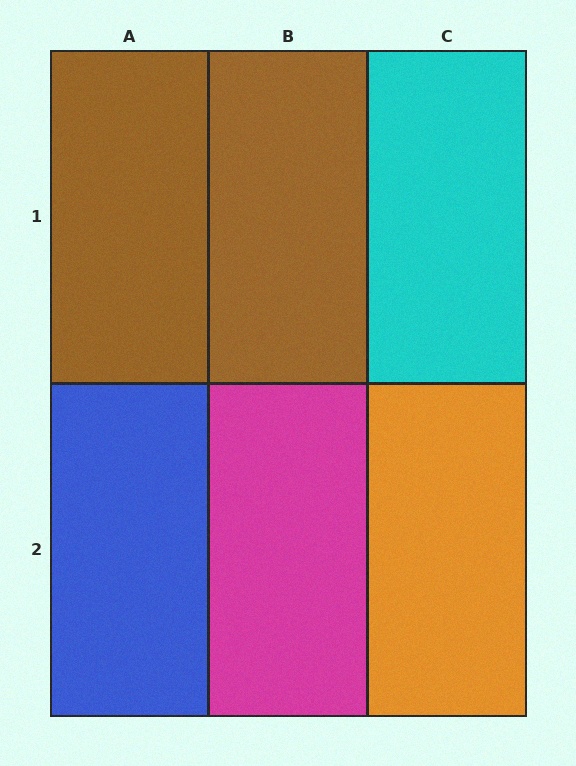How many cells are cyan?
1 cell is cyan.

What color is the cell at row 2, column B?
Magenta.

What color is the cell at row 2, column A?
Blue.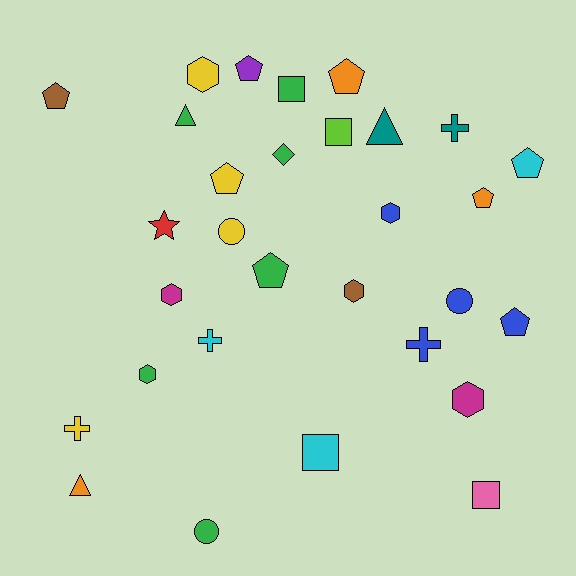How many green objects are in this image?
There are 6 green objects.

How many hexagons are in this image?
There are 6 hexagons.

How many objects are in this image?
There are 30 objects.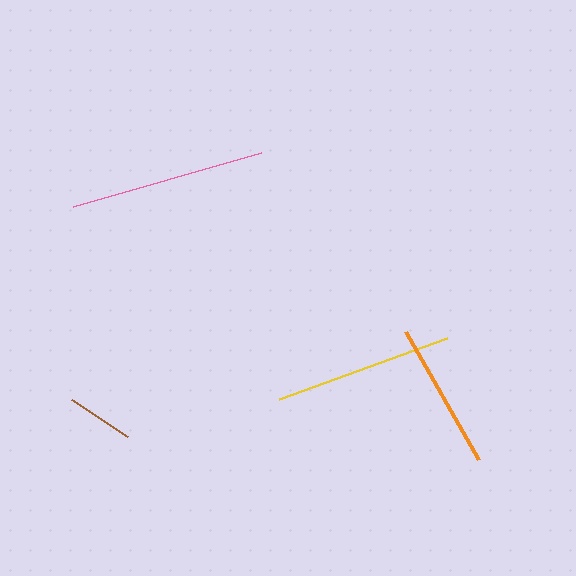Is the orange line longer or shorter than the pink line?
The pink line is longer than the orange line.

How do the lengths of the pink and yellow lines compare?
The pink and yellow lines are approximately the same length.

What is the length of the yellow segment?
The yellow segment is approximately 179 pixels long.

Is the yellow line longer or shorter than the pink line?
The pink line is longer than the yellow line.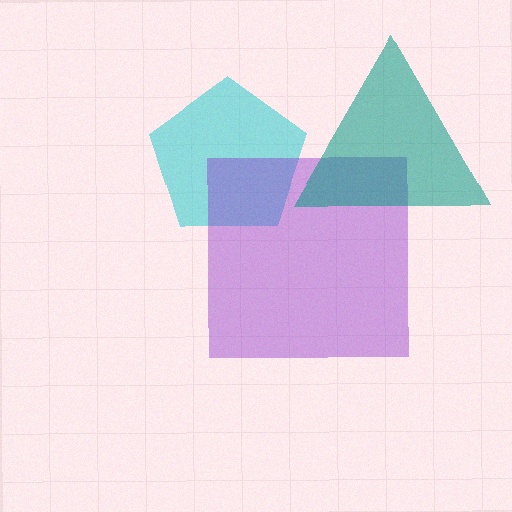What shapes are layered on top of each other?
The layered shapes are: a cyan pentagon, a purple square, a teal triangle.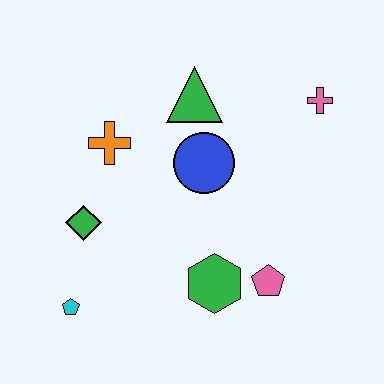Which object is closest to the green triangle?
The blue circle is closest to the green triangle.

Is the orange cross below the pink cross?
Yes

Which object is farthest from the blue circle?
The cyan pentagon is farthest from the blue circle.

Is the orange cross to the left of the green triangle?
Yes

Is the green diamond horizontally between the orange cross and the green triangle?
No